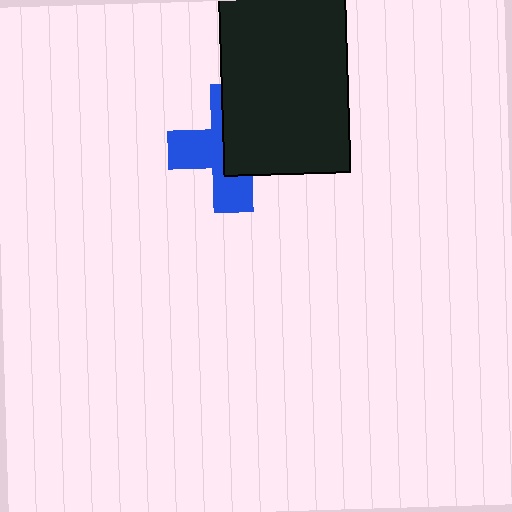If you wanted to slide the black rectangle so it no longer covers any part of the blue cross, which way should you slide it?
Slide it right — that is the most direct way to separate the two shapes.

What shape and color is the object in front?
The object in front is a black rectangle.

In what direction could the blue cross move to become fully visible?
The blue cross could move left. That would shift it out from behind the black rectangle entirely.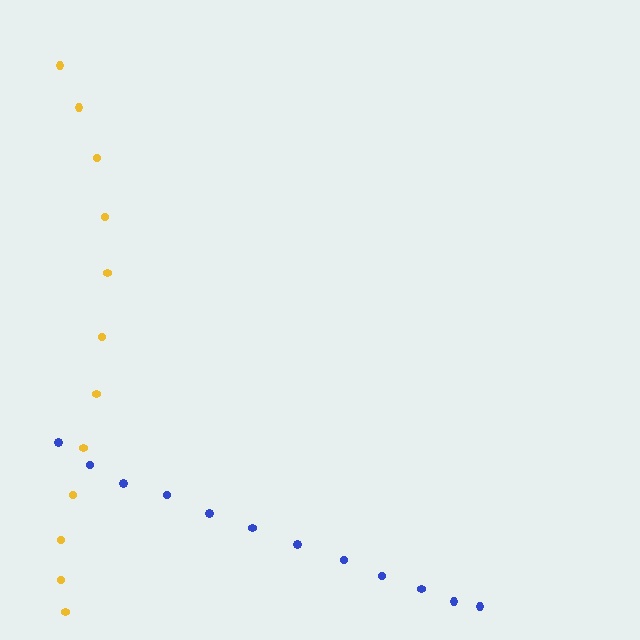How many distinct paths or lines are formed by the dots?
There are 2 distinct paths.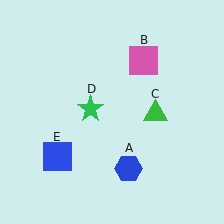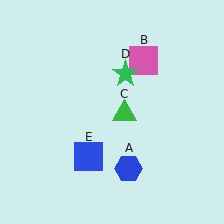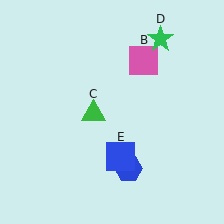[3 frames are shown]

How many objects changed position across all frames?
3 objects changed position: green triangle (object C), green star (object D), blue square (object E).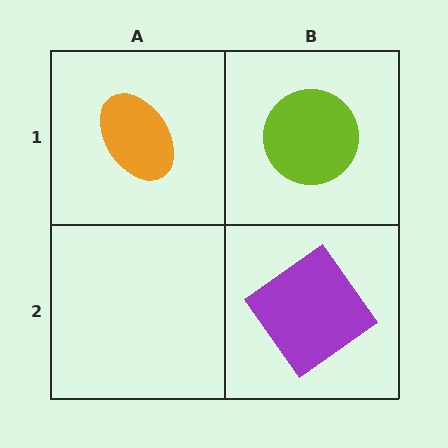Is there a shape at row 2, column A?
No, that cell is empty.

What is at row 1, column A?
An orange ellipse.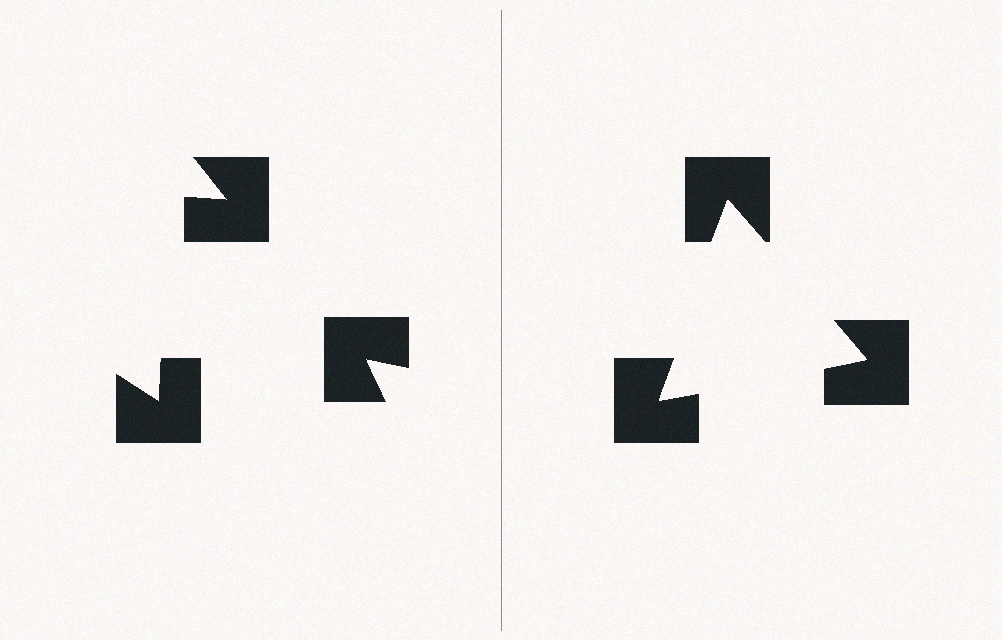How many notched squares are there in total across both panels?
6 — 3 on each side.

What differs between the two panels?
The notched squares are positioned identically on both sides; only the wedge orientations differ. On the right they align to a triangle; on the left they are misaligned.